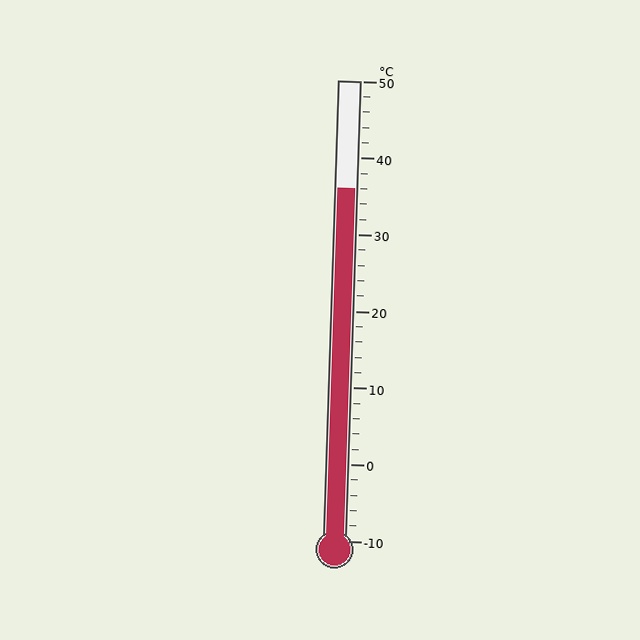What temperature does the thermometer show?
The thermometer shows approximately 36°C.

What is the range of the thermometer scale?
The thermometer scale ranges from -10°C to 50°C.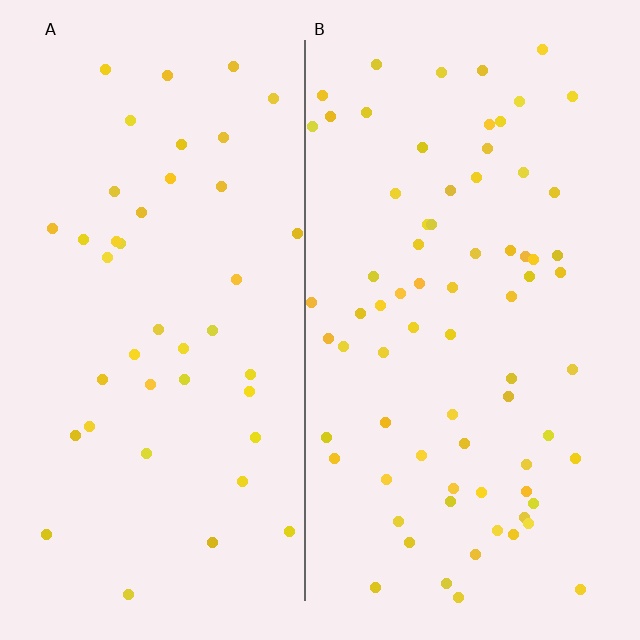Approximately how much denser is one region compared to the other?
Approximately 1.8× — region B over region A.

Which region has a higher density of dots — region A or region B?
B (the right).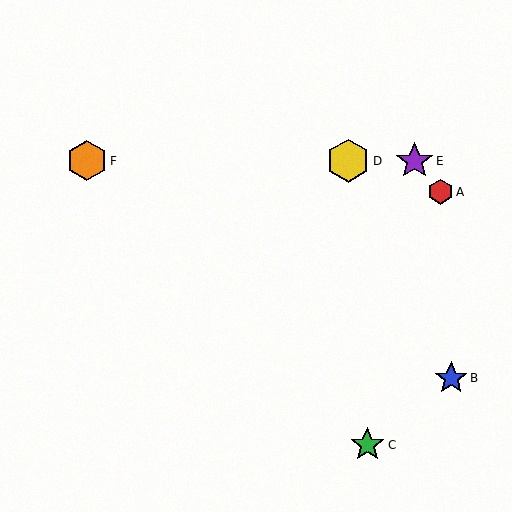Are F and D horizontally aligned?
Yes, both are at y≈161.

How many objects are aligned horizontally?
3 objects (D, E, F) are aligned horizontally.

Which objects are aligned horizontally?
Objects D, E, F are aligned horizontally.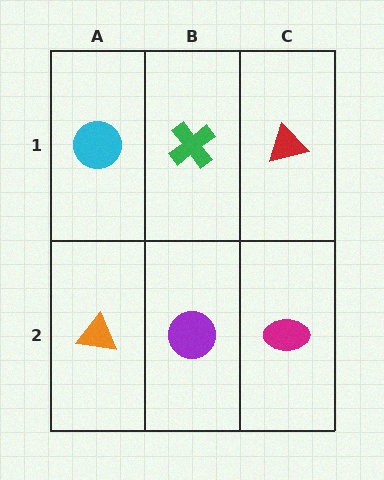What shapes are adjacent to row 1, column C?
A magenta ellipse (row 2, column C), a green cross (row 1, column B).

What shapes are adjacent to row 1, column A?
An orange triangle (row 2, column A), a green cross (row 1, column B).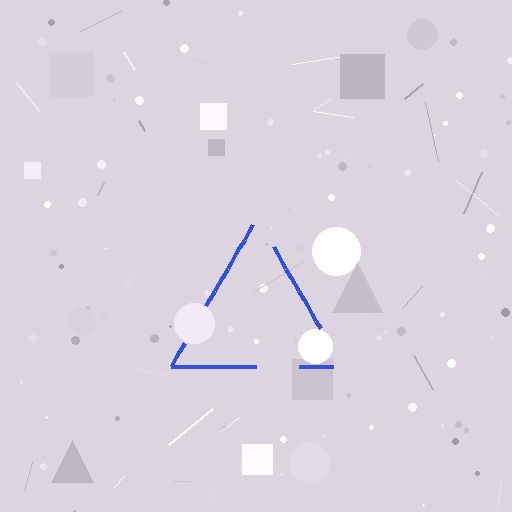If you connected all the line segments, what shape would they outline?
They would outline a triangle.